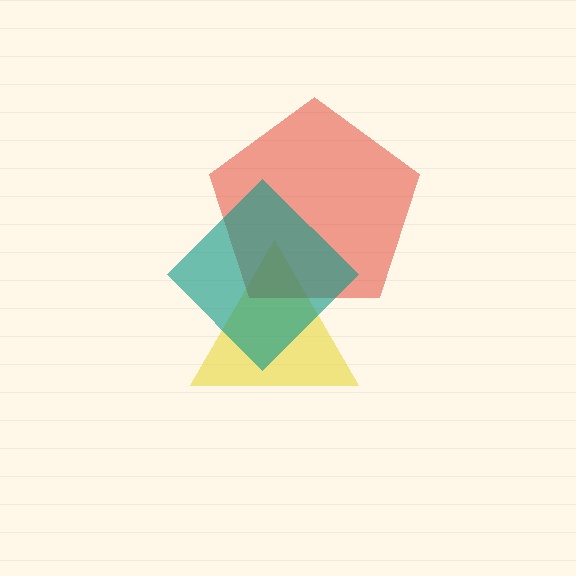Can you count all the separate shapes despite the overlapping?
Yes, there are 3 separate shapes.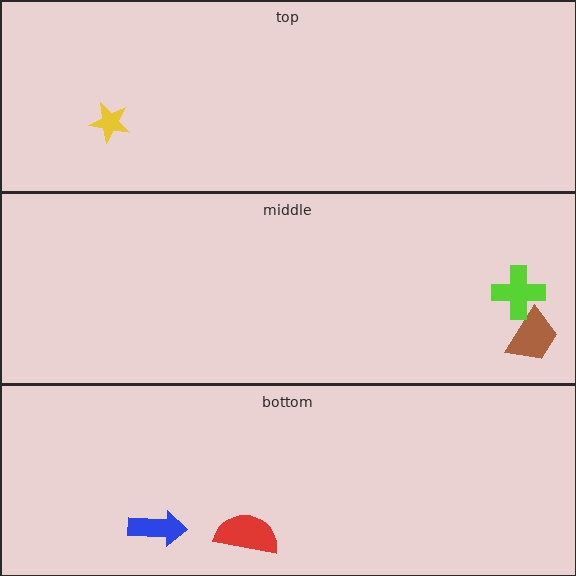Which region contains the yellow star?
The top region.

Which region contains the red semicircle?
The bottom region.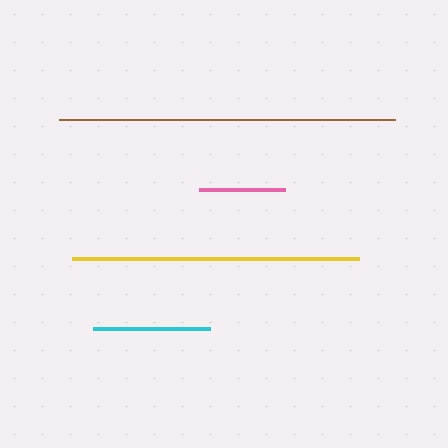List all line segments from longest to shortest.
From longest to shortest: brown, yellow, cyan, pink.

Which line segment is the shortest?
The pink line is the shortest at approximately 86 pixels.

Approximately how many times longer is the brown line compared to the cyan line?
The brown line is approximately 2.9 times the length of the cyan line.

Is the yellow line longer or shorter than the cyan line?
The yellow line is longer than the cyan line.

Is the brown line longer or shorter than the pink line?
The brown line is longer than the pink line.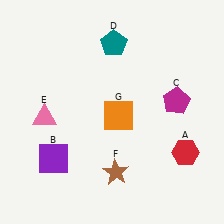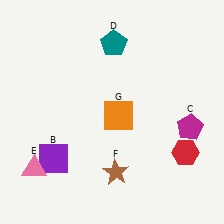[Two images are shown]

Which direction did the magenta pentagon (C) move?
The magenta pentagon (C) moved down.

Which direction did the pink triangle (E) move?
The pink triangle (E) moved down.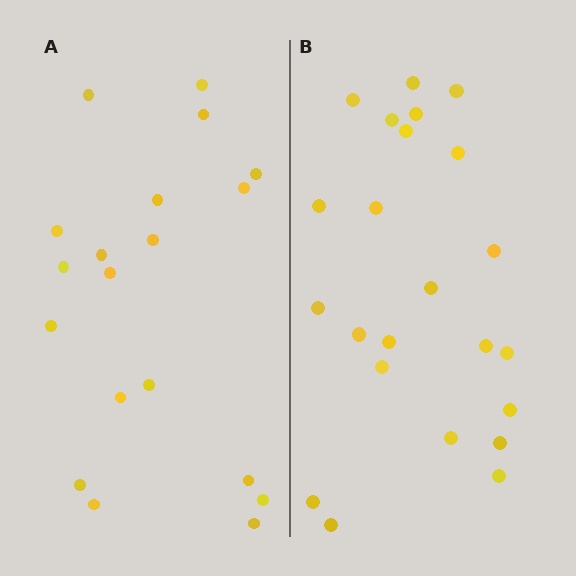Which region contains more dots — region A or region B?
Region B (the right region) has more dots.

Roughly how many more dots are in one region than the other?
Region B has about 4 more dots than region A.